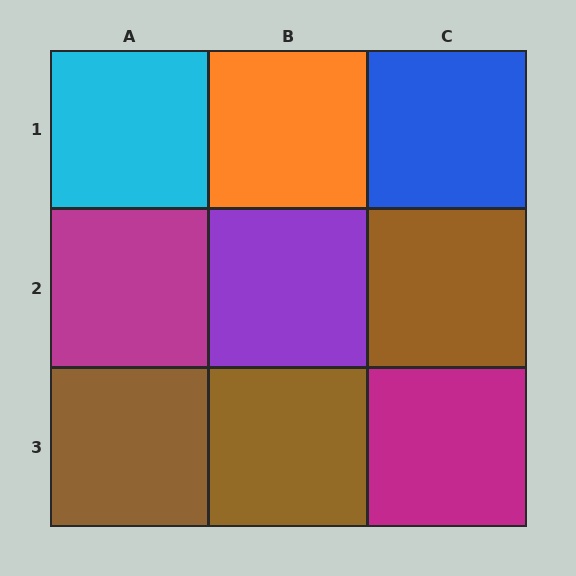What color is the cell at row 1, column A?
Cyan.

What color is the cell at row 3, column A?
Brown.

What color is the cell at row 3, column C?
Magenta.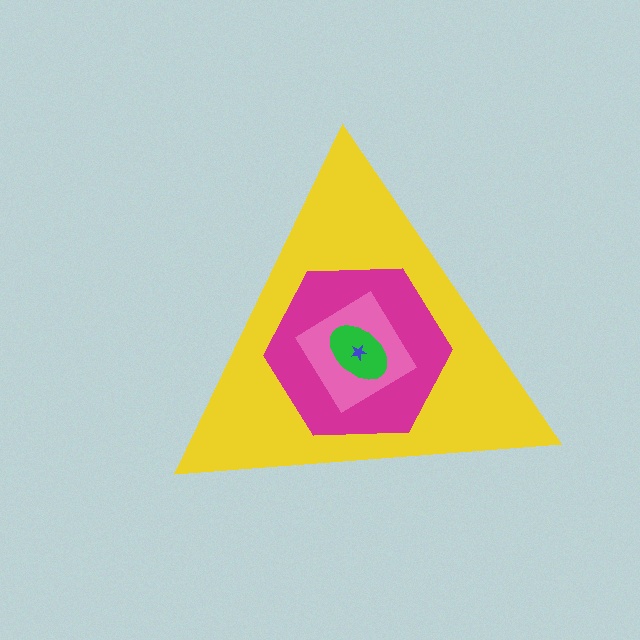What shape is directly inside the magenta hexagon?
The pink diamond.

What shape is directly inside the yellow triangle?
The magenta hexagon.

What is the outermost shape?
The yellow triangle.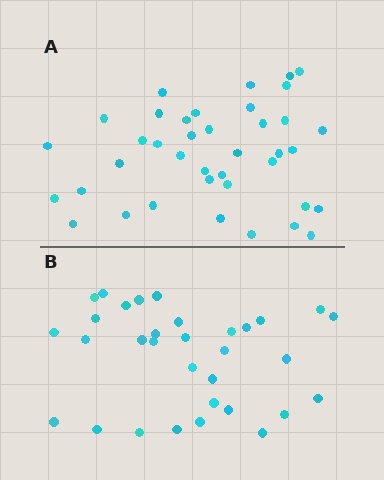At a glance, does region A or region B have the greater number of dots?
Region A (the top region) has more dots.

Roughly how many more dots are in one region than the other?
Region A has roughly 8 or so more dots than region B.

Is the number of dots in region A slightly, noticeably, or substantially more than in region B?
Region A has only slightly more — the two regions are fairly close. The ratio is roughly 1.2 to 1.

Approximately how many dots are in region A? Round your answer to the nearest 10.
About 40 dots. (The exact count is 39, which rounds to 40.)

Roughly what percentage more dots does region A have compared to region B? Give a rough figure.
About 20% more.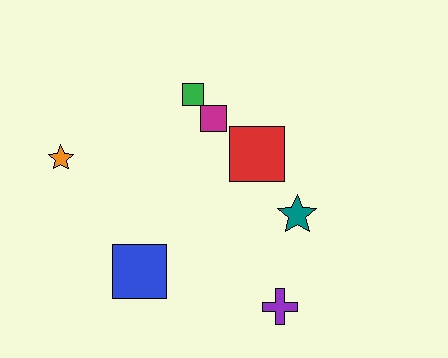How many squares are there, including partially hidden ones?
There are 4 squares.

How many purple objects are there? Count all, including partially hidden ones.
There is 1 purple object.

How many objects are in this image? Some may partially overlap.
There are 7 objects.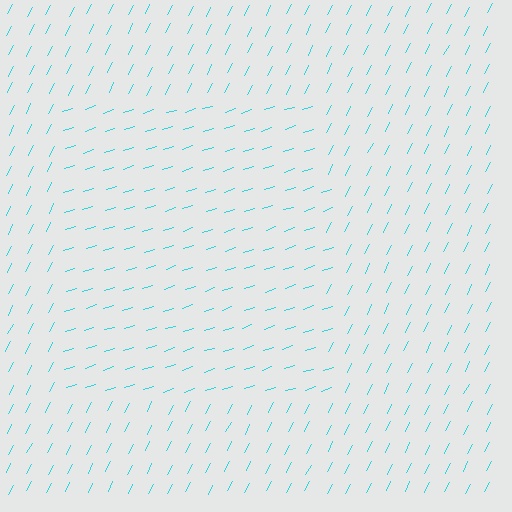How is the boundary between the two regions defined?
The boundary is defined purely by a change in line orientation (approximately 45 degrees difference). All lines are the same color and thickness.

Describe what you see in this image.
The image is filled with small cyan line segments. A rectangle region in the image has lines oriented differently from the surrounding lines, creating a visible texture boundary.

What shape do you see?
I see a rectangle.